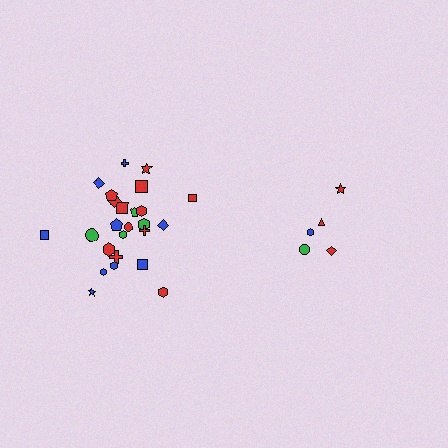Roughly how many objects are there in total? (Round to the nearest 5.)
Roughly 30 objects in total.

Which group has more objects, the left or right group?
The left group.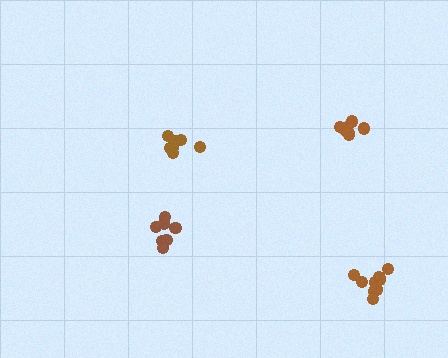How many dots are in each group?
Group 1: 7 dots, Group 2: 7 dots, Group 3: 7 dots, Group 4: 10 dots (31 total).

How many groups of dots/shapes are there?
There are 4 groups.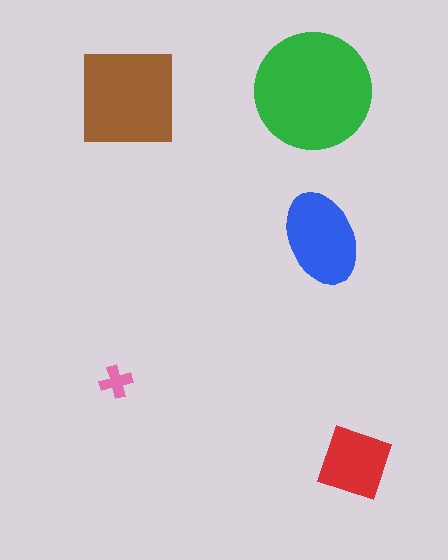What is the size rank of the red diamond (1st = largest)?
4th.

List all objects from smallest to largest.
The pink cross, the red diamond, the blue ellipse, the brown square, the green circle.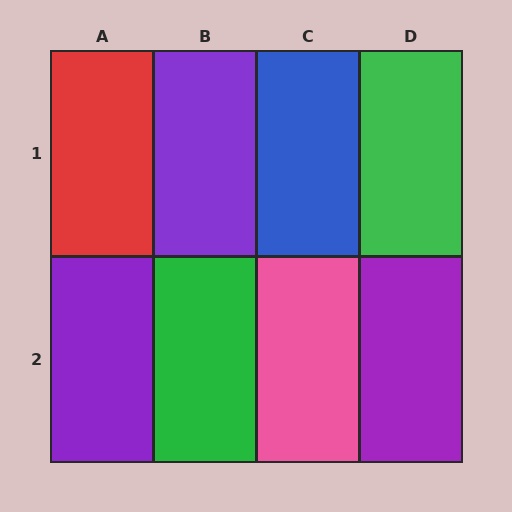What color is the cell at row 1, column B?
Purple.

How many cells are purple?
3 cells are purple.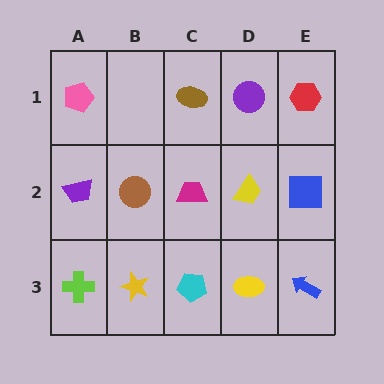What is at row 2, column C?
A magenta trapezoid.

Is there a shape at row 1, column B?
No, that cell is empty.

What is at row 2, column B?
A brown circle.